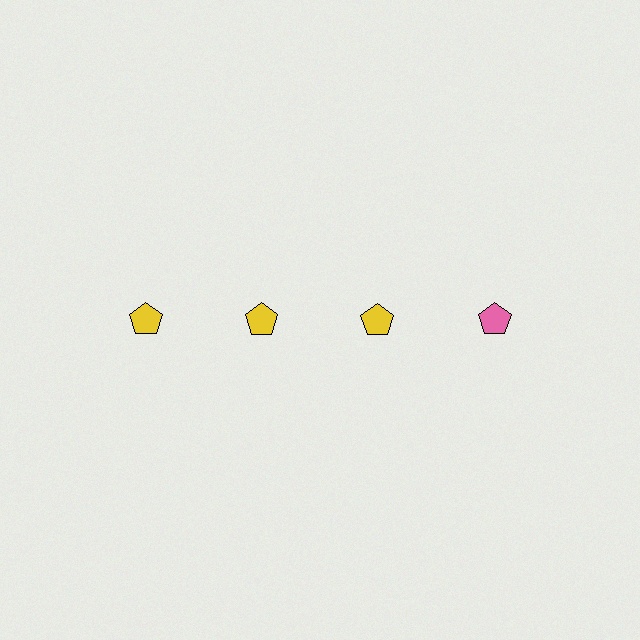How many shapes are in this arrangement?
There are 4 shapes arranged in a grid pattern.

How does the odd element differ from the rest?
It has a different color: pink instead of yellow.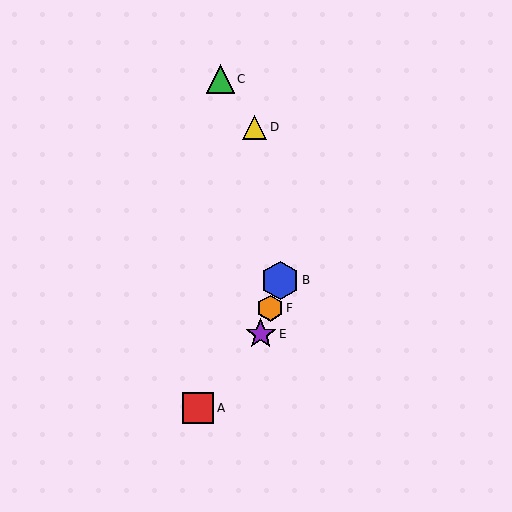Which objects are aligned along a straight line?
Objects B, E, F are aligned along a straight line.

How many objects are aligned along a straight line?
3 objects (B, E, F) are aligned along a straight line.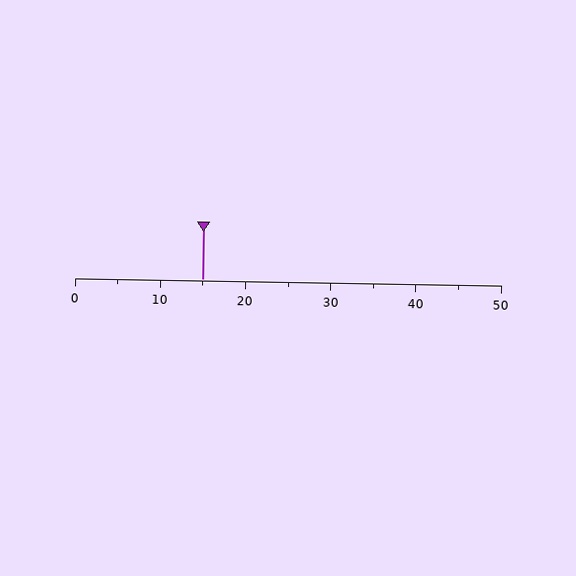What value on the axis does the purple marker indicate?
The marker indicates approximately 15.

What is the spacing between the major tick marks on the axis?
The major ticks are spaced 10 apart.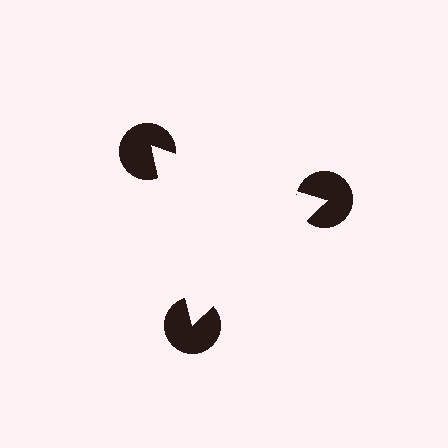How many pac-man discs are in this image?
There are 3 — one at each vertex of the illusory triangle.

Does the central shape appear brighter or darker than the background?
It typically appears slightly brighter than the background, even though no actual brightness change is drawn.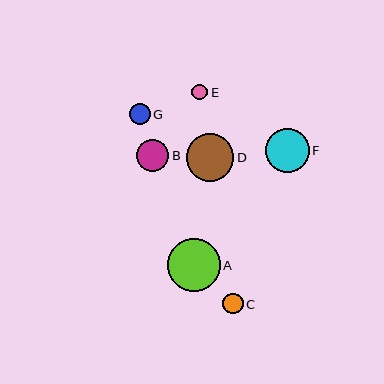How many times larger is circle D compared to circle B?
Circle D is approximately 1.5 times the size of circle B.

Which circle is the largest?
Circle A is the largest with a size of approximately 53 pixels.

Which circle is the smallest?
Circle E is the smallest with a size of approximately 16 pixels.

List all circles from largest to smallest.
From largest to smallest: A, D, F, B, G, C, E.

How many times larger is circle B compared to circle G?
Circle B is approximately 1.5 times the size of circle G.